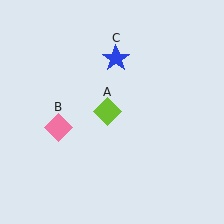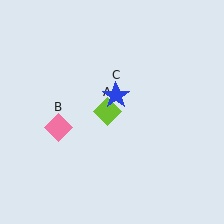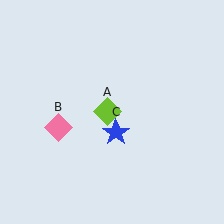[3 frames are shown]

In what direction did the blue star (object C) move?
The blue star (object C) moved down.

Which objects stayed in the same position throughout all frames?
Lime diamond (object A) and pink diamond (object B) remained stationary.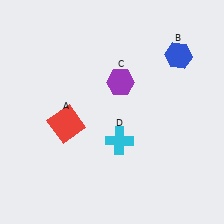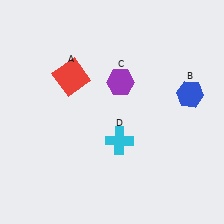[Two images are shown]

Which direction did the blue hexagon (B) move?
The blue hexagon (B) moved down.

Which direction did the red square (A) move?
The red square (A) moved up.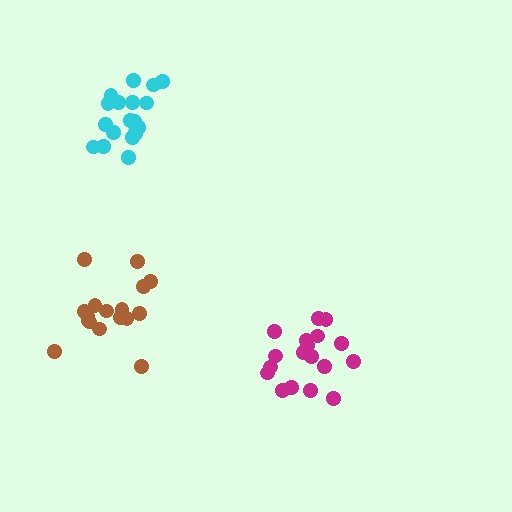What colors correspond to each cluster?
The clusters are colored: brown, cyan, magenta.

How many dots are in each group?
Group 1: 17 dots, Group 2: 19 dots, Group 3: 18 dots (54 total).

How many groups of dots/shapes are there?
There are 3 groups.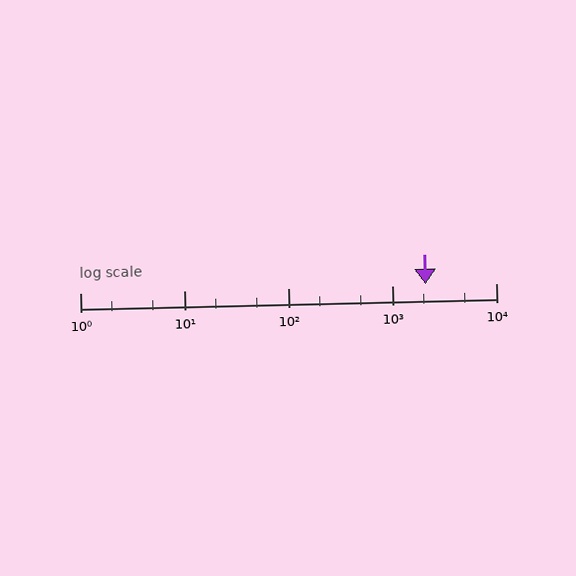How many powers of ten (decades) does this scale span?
The scale spans 4 decades, from 1 to 10000.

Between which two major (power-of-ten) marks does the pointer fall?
The pointer is between 1000 and 10000.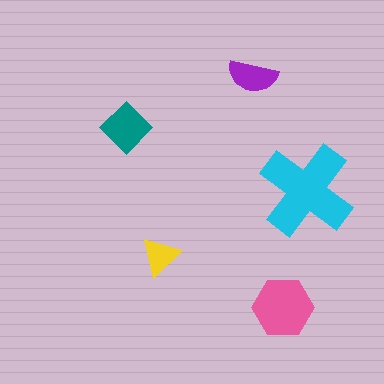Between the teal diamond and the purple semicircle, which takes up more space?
The teal diamond.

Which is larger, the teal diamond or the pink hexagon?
The pink hexagon.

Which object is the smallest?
The yellow triangle.